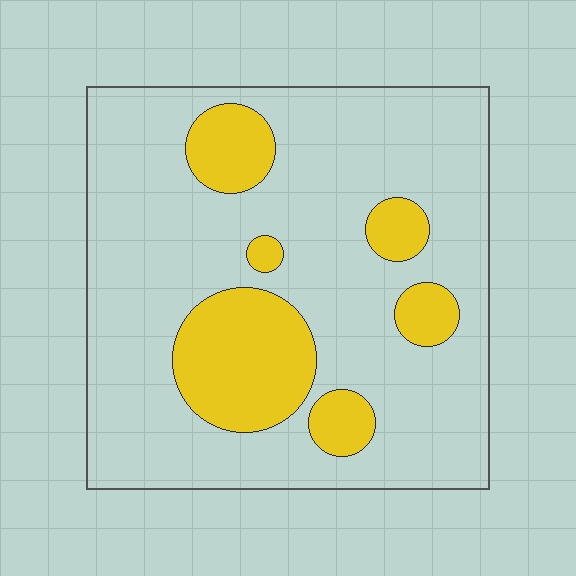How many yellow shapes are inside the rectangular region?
6.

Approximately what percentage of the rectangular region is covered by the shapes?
Approximately 20%.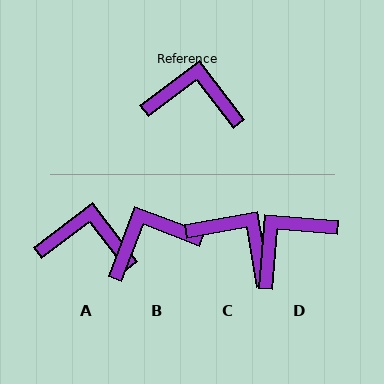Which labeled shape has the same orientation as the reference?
A.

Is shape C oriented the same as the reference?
No, it is off by about 27 degrees.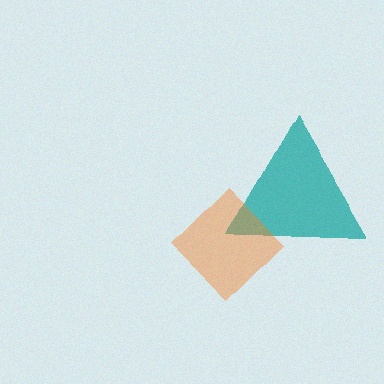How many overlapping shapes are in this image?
There are 2 overlapping shapes in the image.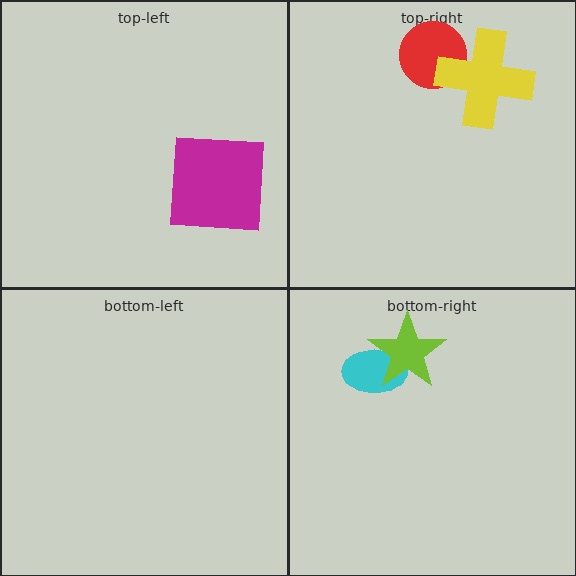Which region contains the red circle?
The top-right region.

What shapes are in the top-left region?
The magenta square.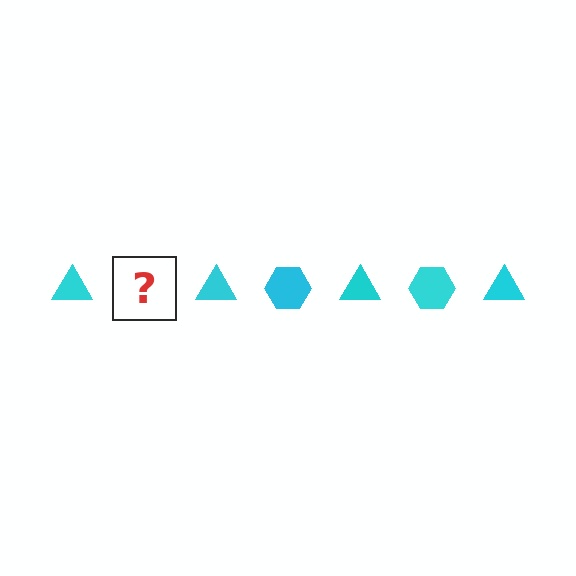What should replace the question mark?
The question mark should be replaced with a cyan hexagon.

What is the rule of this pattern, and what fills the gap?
The rule is that the pattern cycles through triangle, hexagon shapes in cyan. The gap should be filled with a cyan hexagon.